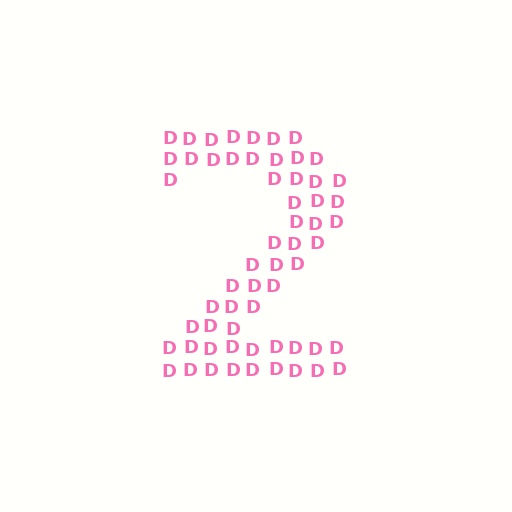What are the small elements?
The small elements are letter D's.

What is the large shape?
The large shape is the digit 2.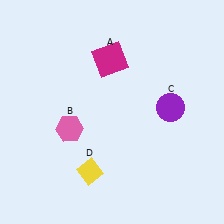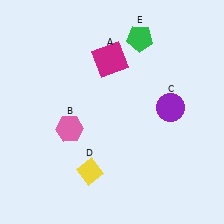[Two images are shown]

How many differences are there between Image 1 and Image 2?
There is 1 difference between the two images.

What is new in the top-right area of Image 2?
A green pentagon (E) was added in the top-right area of Image 2.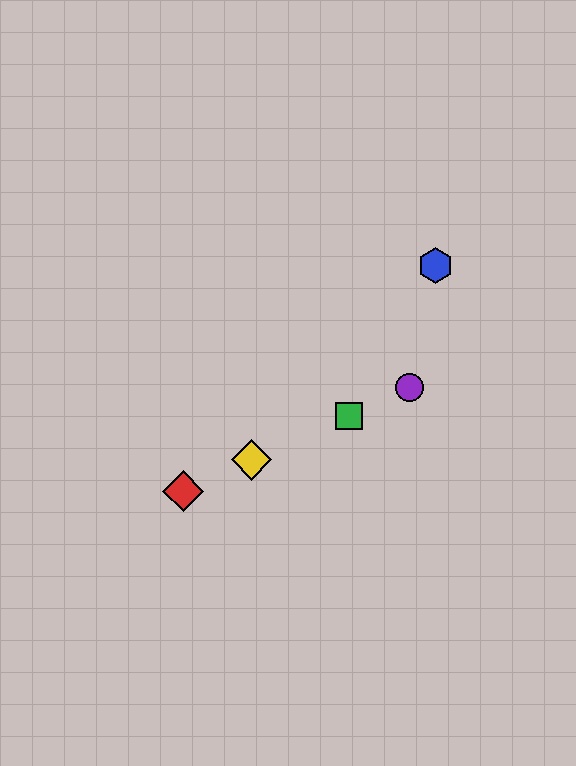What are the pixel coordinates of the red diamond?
The red diamond is at (183, 491).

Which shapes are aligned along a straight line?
The red diamond, the green square, the yellow diamond, the purple circle are aligned along a straight line.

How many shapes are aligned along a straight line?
4 shapes (the red diamond, the green square, the yellow diamond, the purple circle) are aligned along a straight line.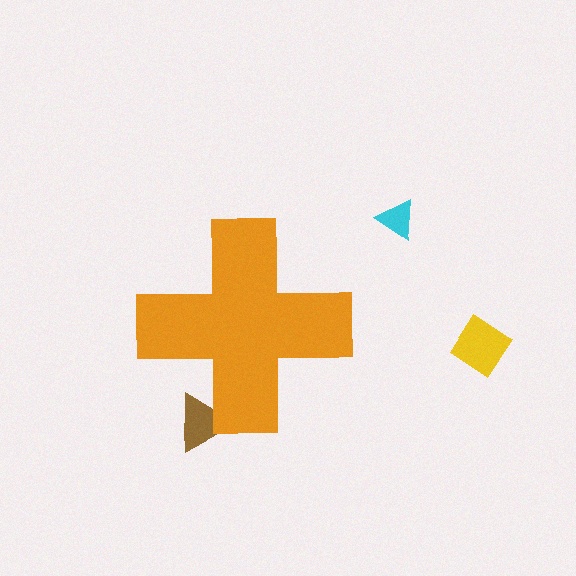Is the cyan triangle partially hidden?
No, the cyan triangle is fully visible.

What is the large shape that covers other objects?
An orange cross.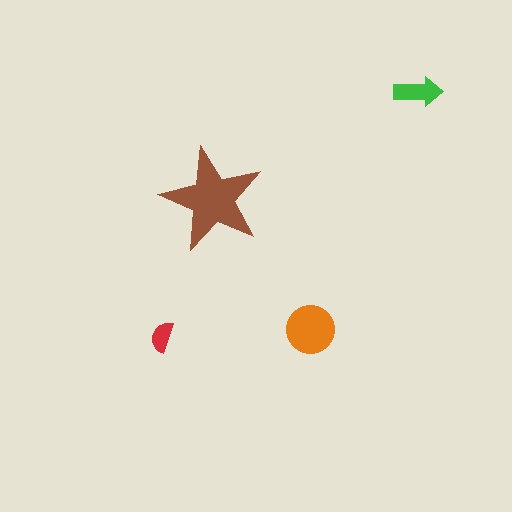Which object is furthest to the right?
The green arrow is rightmost.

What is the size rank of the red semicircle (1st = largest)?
4th.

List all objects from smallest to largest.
The red semicircle, the green arrow, the orange circle, the brown star.